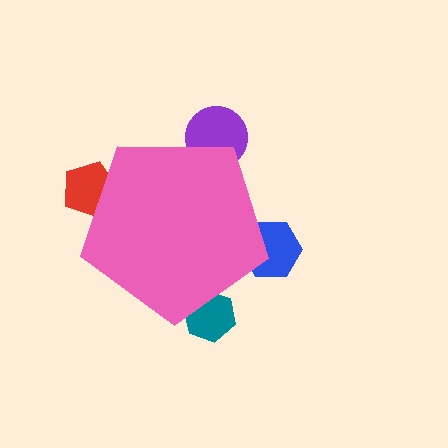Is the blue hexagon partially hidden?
Yes, the blue hexagon is partially hidden behind the pink pentagon.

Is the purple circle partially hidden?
Yes, the purple circle is partially hidden behind the pink pentagon.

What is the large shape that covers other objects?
A pink pentagon.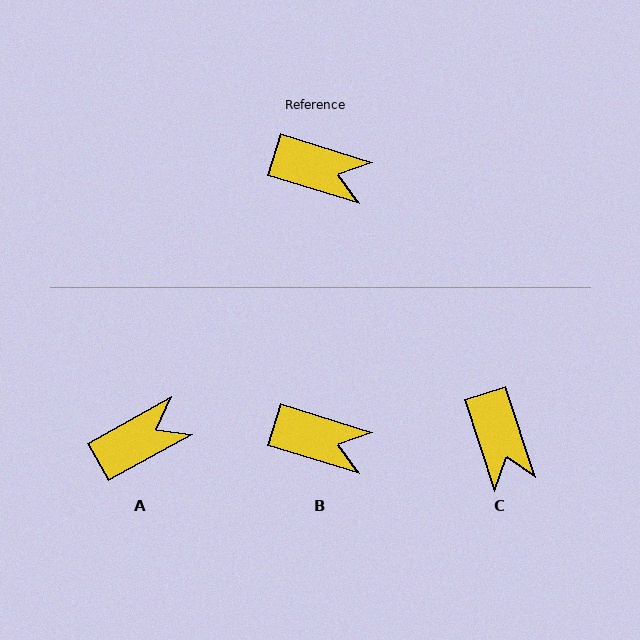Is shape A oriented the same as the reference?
No, it is off by about 46 degrees.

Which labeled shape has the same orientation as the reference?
B.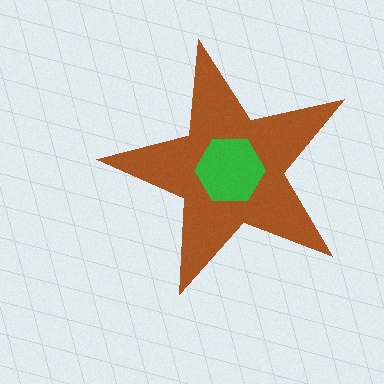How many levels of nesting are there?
2.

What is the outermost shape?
The brown star.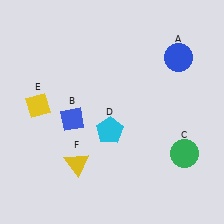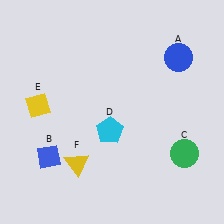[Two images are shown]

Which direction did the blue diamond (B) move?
The blue diamond (B) moved down.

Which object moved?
The blue diamond (B) moved down.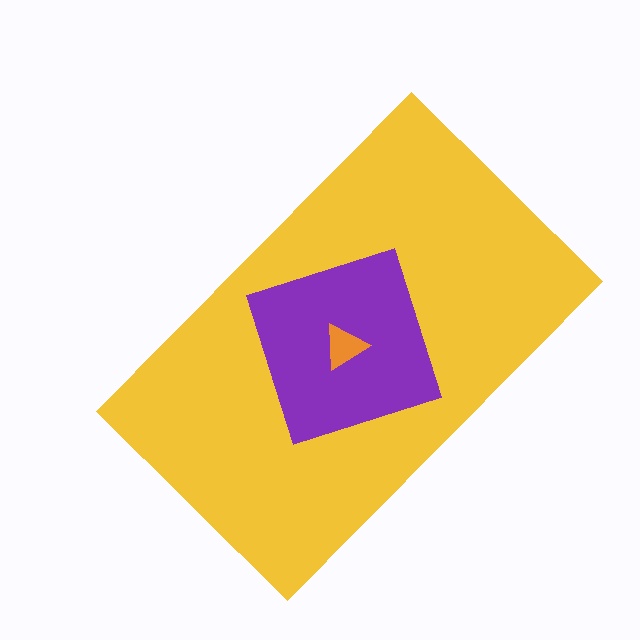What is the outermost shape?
The yellow rectangle.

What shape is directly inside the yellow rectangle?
The purple diamond.